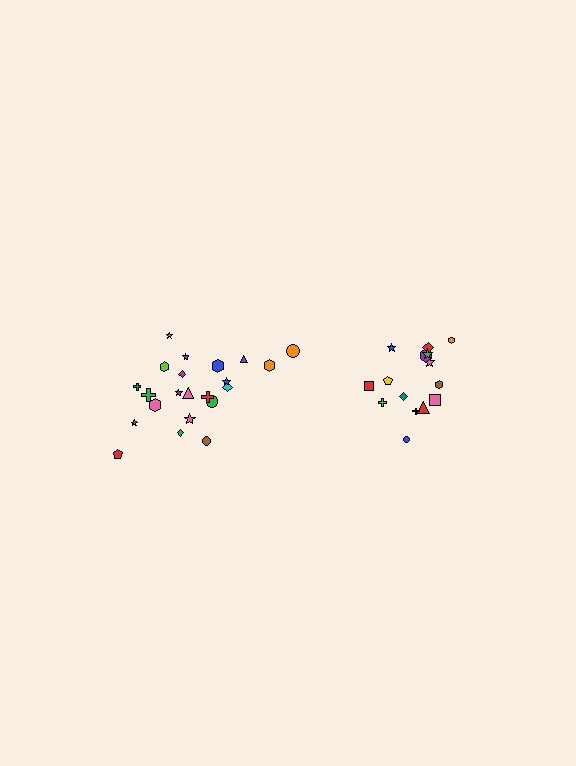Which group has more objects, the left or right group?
The left group.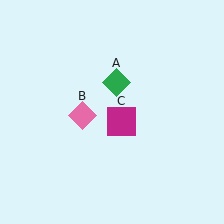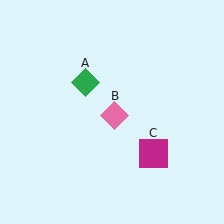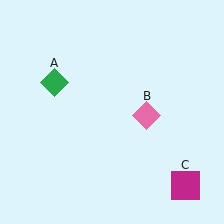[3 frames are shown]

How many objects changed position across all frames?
3 objects changed position: green diamond (object A), pink diamond (object B), magenta square (object C).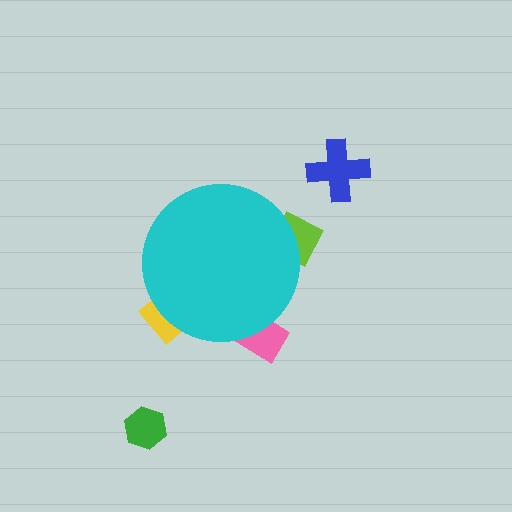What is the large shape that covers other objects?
A cyan circle.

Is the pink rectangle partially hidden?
Yes, the pink rectangle is partially hidden behind the cyan circle.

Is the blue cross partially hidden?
No, the blue cross is fully visible.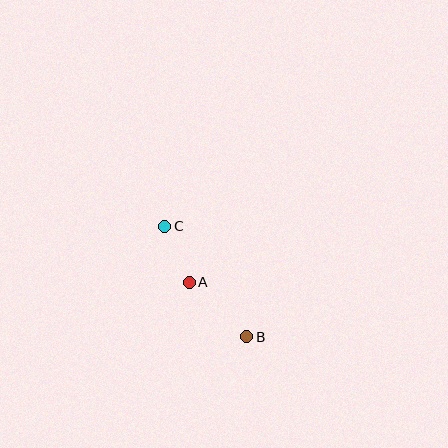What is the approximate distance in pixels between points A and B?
The distance between A and B is approximately 79 pixels.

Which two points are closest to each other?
Points A and C are closest to each other.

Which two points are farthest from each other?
Points B and C are farthest from each other.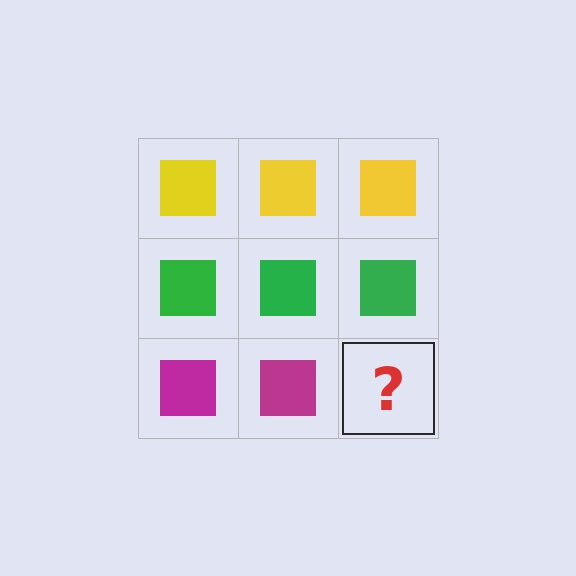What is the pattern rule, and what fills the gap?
The rule is that each row has a consistent color. The gap should be filled with a magenta square.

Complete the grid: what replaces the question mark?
The question mark should be replaced with a magenta square.